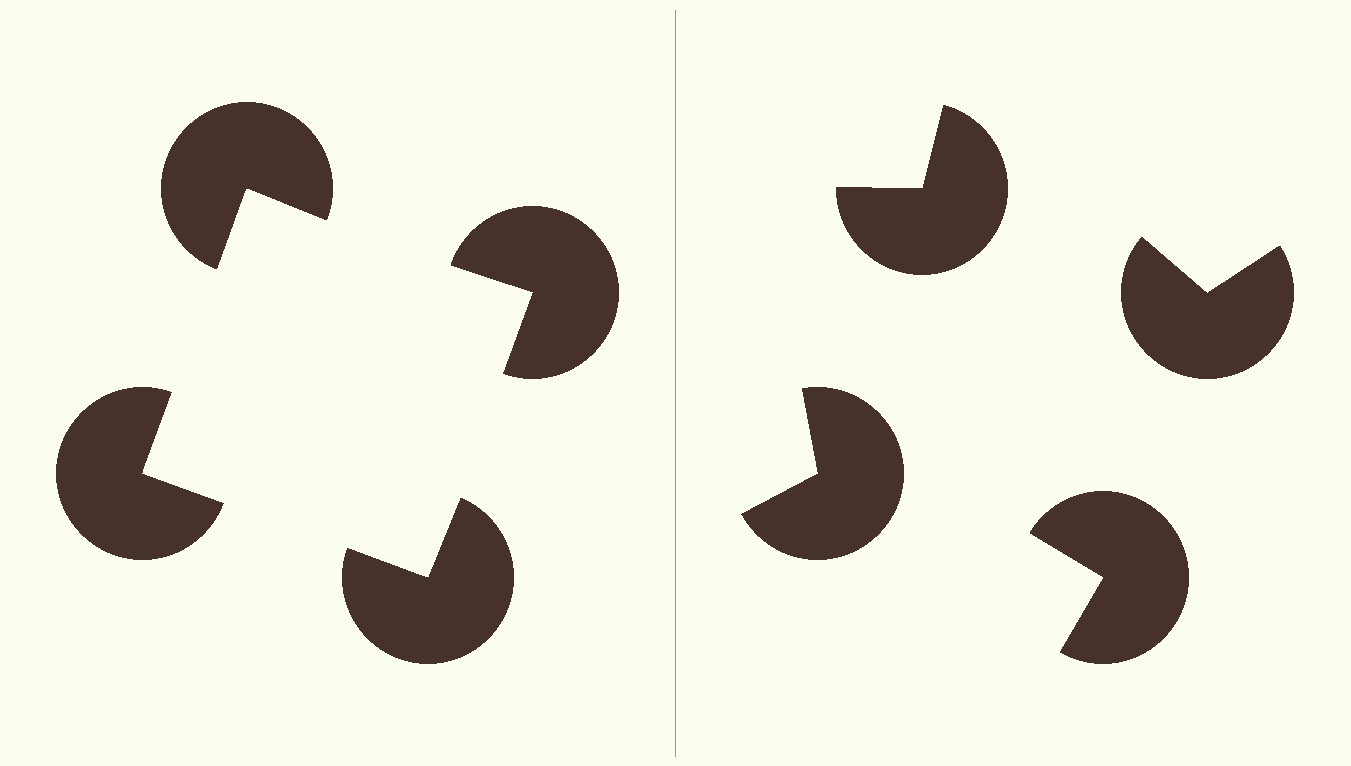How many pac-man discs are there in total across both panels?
8 — 4 on each side.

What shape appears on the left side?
An illusory square.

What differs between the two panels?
The pac-man discs are positioned identically on both sides; only the wedge orientations differ. On the left they align to a square; on the right they are misaligned.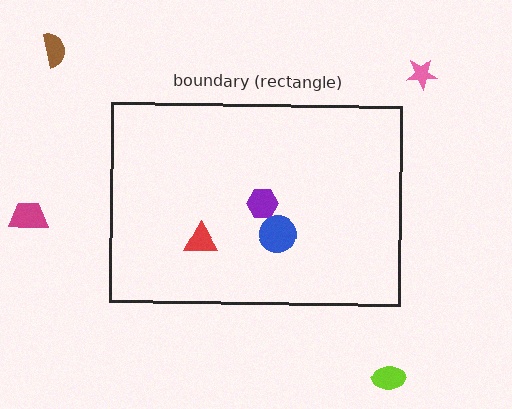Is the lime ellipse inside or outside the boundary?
Outside.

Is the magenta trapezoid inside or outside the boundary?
Outside.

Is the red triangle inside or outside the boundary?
Inside.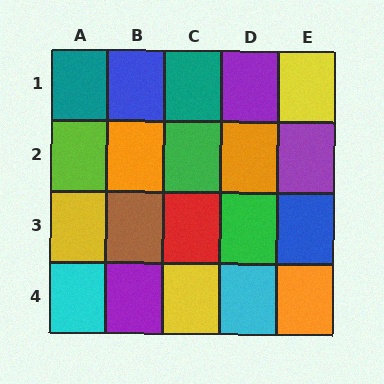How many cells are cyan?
2 cells are cyan.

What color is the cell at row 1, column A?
Teal.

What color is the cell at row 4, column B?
Purple.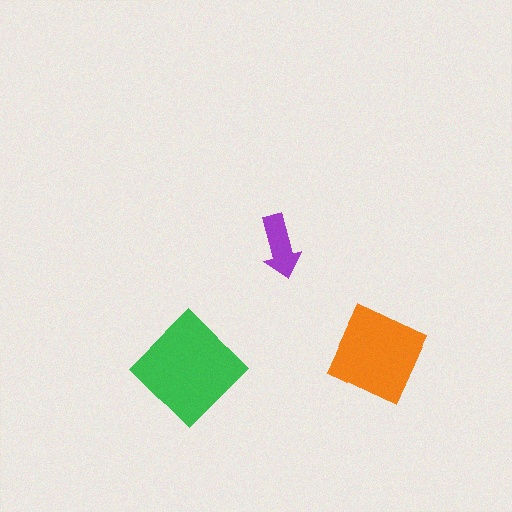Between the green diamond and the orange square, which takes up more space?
The green diamond.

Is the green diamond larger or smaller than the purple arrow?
Larger.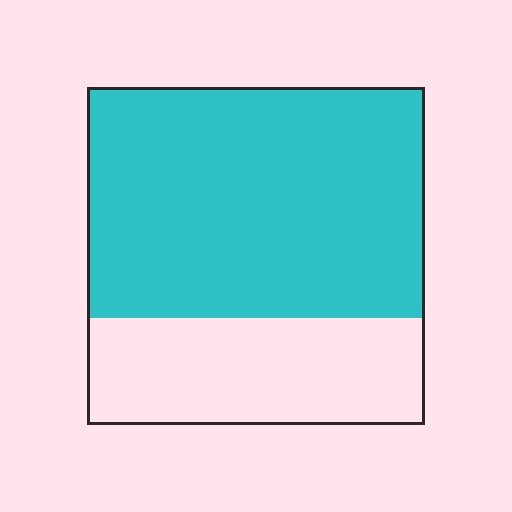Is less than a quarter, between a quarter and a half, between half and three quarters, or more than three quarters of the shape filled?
Between half and three quarters.